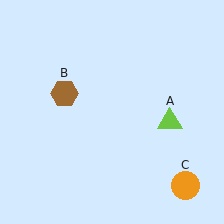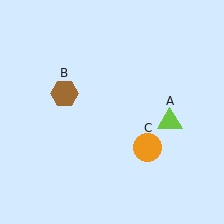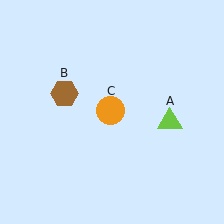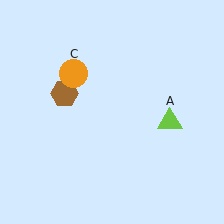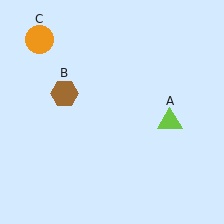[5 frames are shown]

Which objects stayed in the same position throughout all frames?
Lime triangle (object A) and brown hexagon (object B) remained stationary.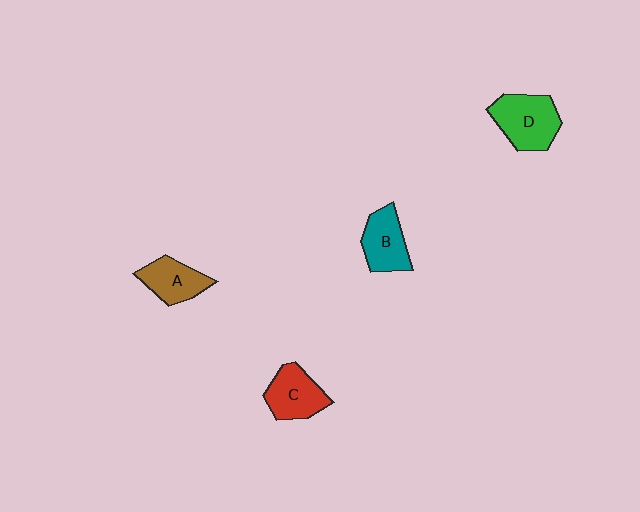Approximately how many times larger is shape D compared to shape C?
Approximately 1.2 times.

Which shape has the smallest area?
Shape A (brown).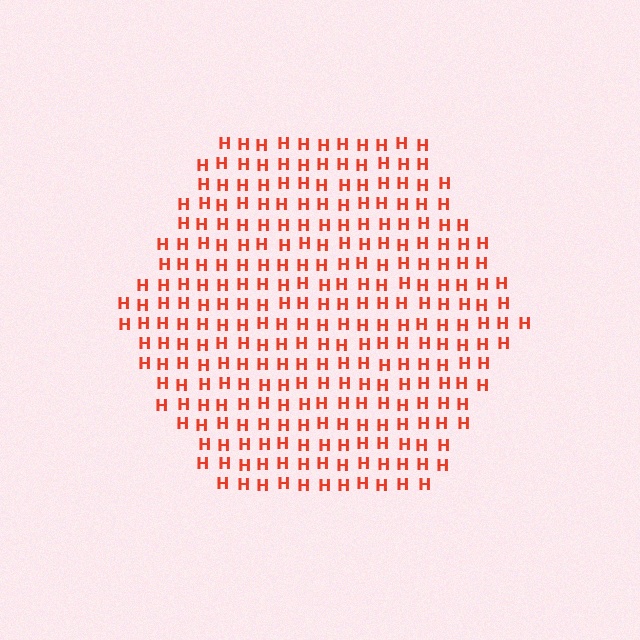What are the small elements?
The small elements are letter H's.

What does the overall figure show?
The overall figure shows a hexagon.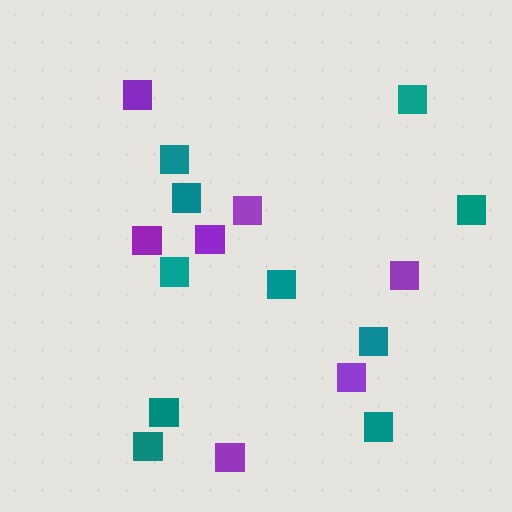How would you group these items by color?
There are 2 groups: one group of teal squares (10) and one group of purple squares (7).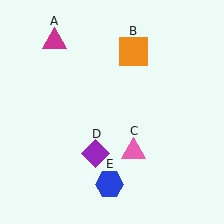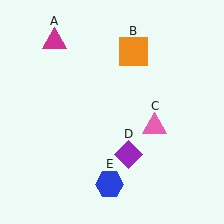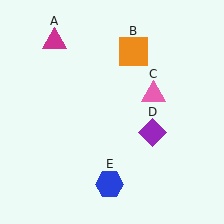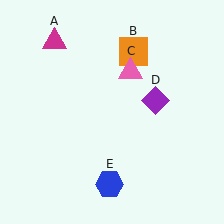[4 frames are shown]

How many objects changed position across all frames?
2 objects changed position: pink triangle (object C), purple diamond (object D).